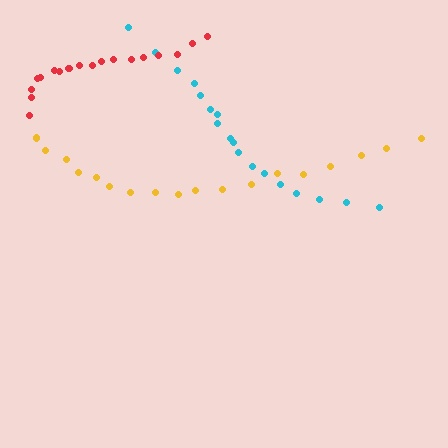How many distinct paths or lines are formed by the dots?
There are 3 distinct paths.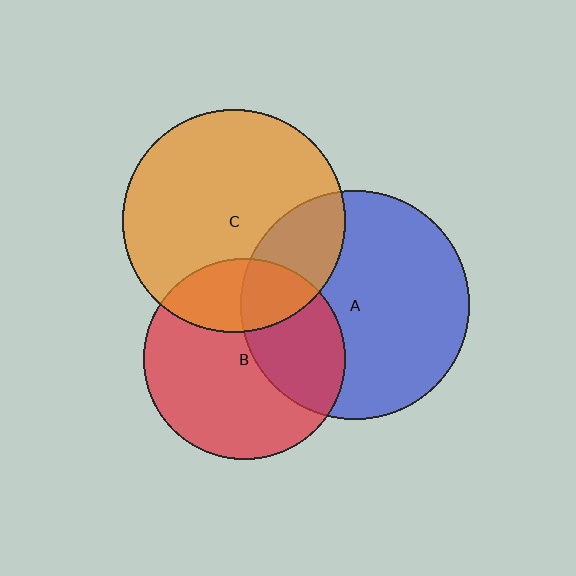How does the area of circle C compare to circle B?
Approximately 1.2 times.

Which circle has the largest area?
Circle A (blue).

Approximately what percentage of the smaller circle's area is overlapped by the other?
Approximately 25%.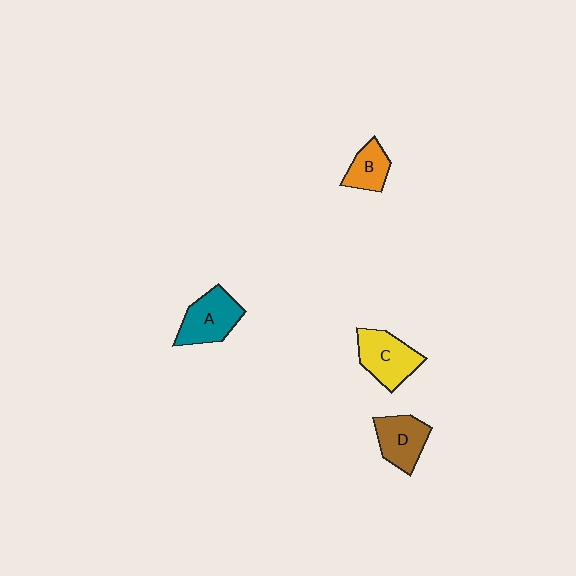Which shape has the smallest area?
Shape B (orange).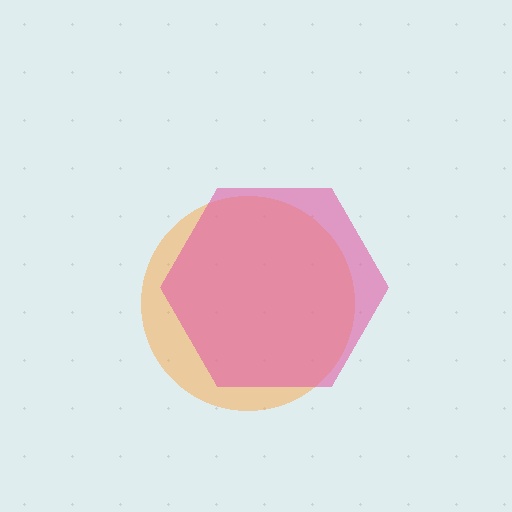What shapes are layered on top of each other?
The layered shapes are: an orange circle, a pink hexagon.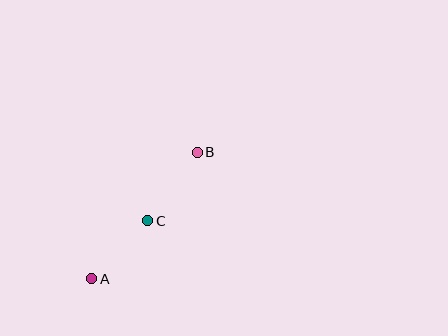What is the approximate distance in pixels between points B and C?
The distance between B and C is approximately 85 pixels.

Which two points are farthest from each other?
Points A and B are farthest from each other.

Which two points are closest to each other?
Points A and C are closest to each other.